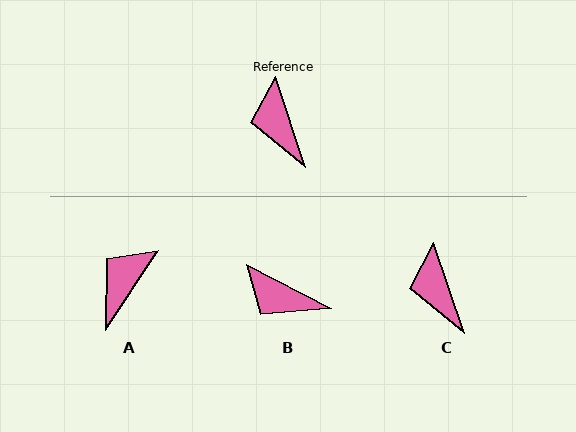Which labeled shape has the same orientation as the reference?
C.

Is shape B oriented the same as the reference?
No, it is off by about 44 degrees.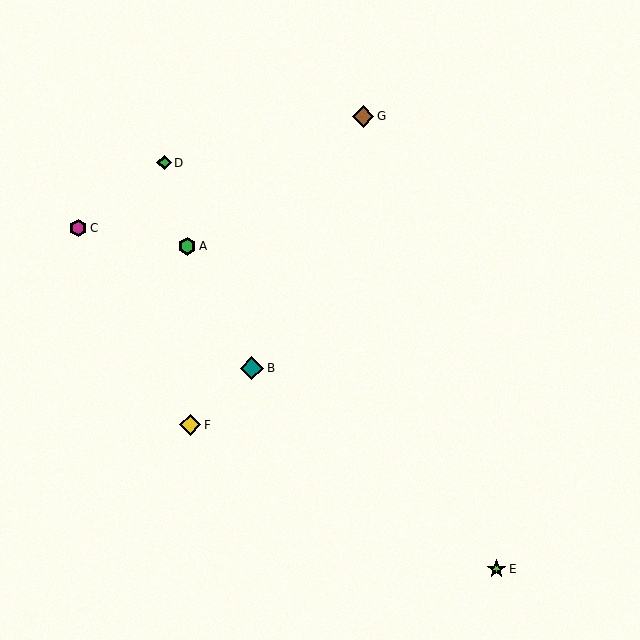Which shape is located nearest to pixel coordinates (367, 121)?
The brown diamond (labeled G) at (363, 116) is nearest to that location.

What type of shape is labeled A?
Shape A is a green hexagon.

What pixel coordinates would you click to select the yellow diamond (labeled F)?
Click at (190, 425) to select the yellow diamond F.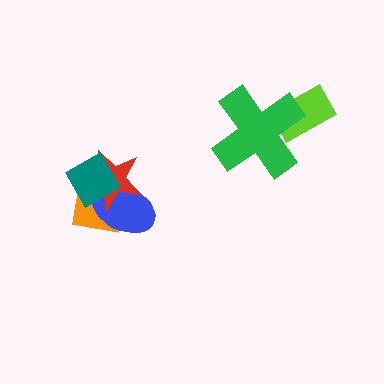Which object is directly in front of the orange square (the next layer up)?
The blue ellipse is directly in front of the orange square.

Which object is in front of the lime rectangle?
The green cross is in front of the lime rectangle.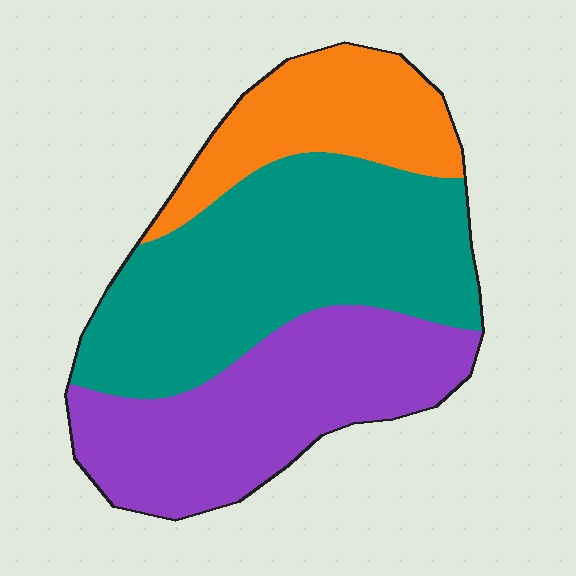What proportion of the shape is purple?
Purple takes up about one third (1/3) of the shape.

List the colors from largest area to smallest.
From largest to smallest: teal, purple, orange.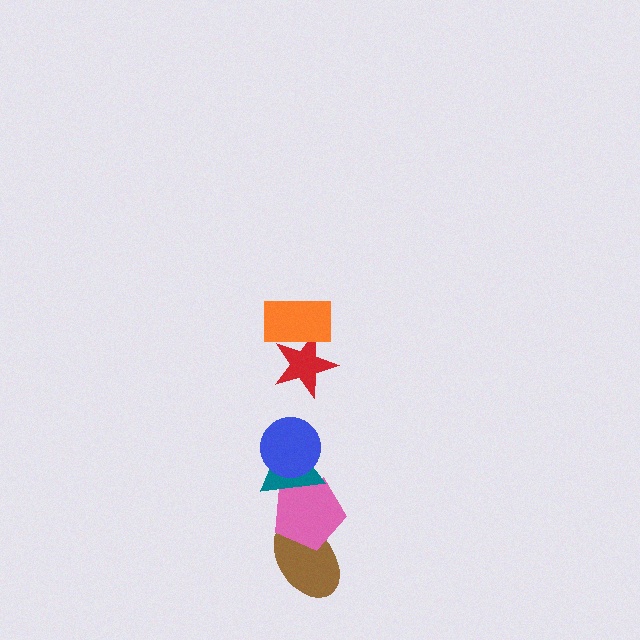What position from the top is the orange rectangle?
The orange rectangle is 1st from the top.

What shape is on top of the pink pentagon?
The teal triangle is on top of the pink pentagon.